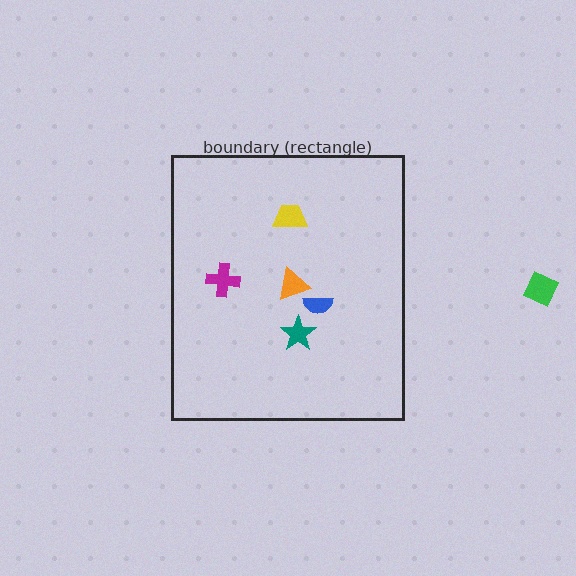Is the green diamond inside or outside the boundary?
Outside.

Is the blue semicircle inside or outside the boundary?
Inside.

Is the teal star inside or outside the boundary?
Inside.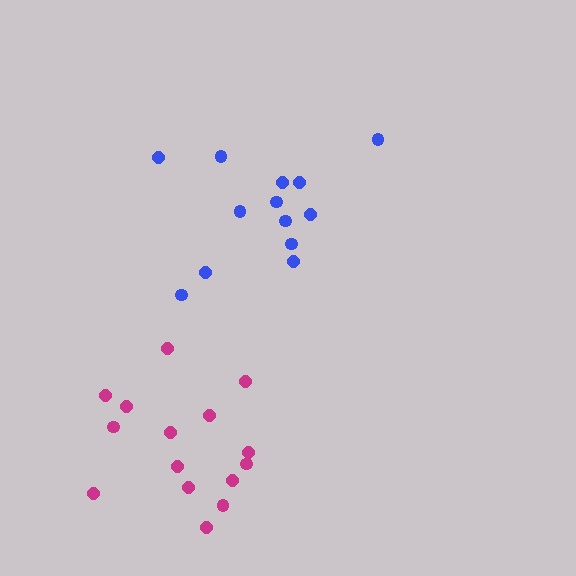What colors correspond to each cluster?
The clusters are colored: blue, magenta.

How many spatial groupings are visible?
There are 2 spatial groupings.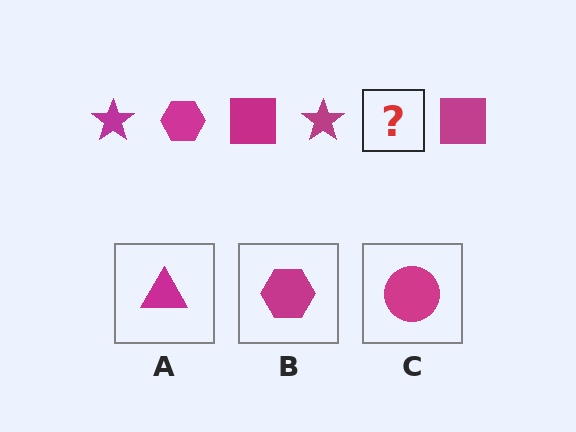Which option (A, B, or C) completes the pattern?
B.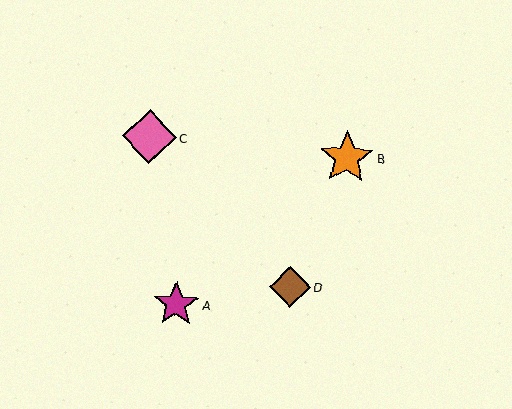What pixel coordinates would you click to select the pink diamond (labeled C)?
Click at (149, 137) to select the pink diamond C.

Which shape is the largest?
The orange star (labeled B) is the largest.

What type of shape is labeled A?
Shape A is a magenta star.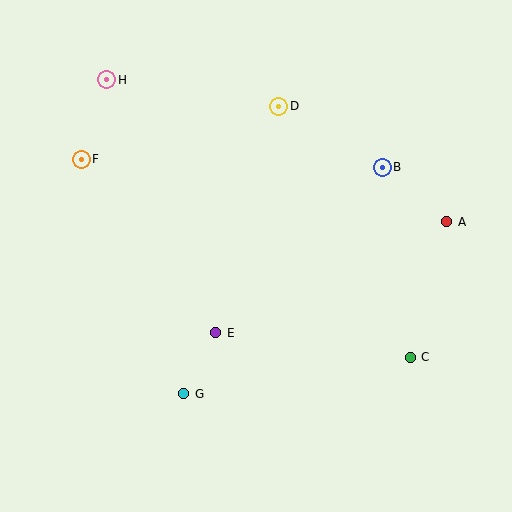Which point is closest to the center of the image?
Point E at (216, 333) is closest to the center.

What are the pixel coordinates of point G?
Point G is at (184, 394).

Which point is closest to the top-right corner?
Point B is closest to the top-right corner.